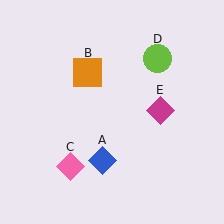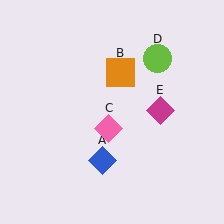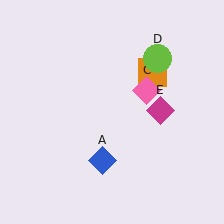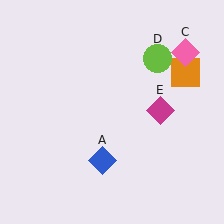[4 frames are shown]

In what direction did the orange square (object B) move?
The orange square (object B) moved right.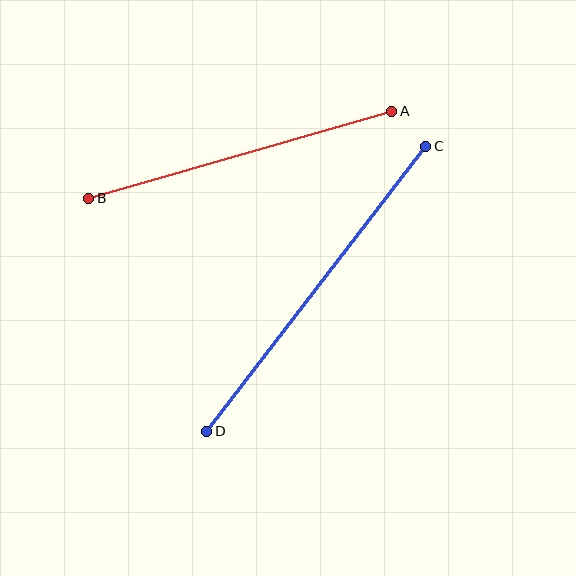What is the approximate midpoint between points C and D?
The midpoint is at approximately (316, 289) pixels.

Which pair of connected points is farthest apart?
Points C and D are farthest apart.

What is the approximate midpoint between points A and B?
The midpoint is at approximately (240, 155) pixels.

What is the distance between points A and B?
The distance is approximately 315 pixels.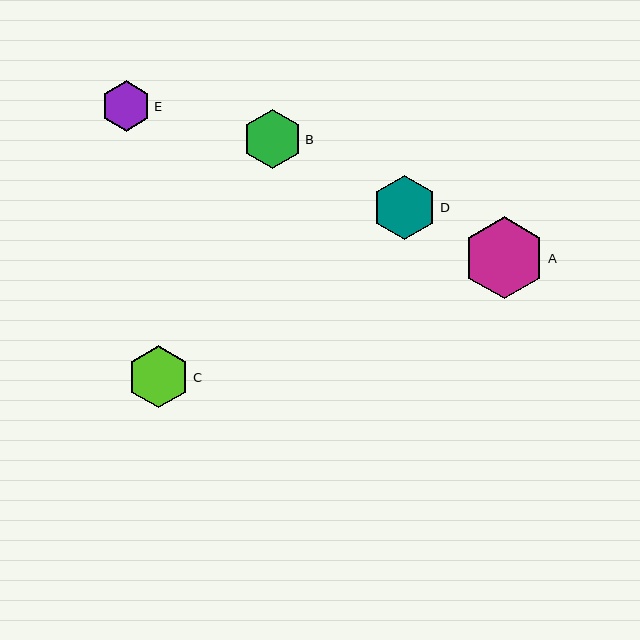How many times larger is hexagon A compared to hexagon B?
Hexagon A is approximately 1.4 times the size of hexagon B.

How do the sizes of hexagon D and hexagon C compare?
Hexagon D and hexagon C are approximately the same size.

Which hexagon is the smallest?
Hexagon E is the smallest with a size of approximately 50 pixels.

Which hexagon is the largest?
Hexagon A is the largest with a size of approximately 82 pixels.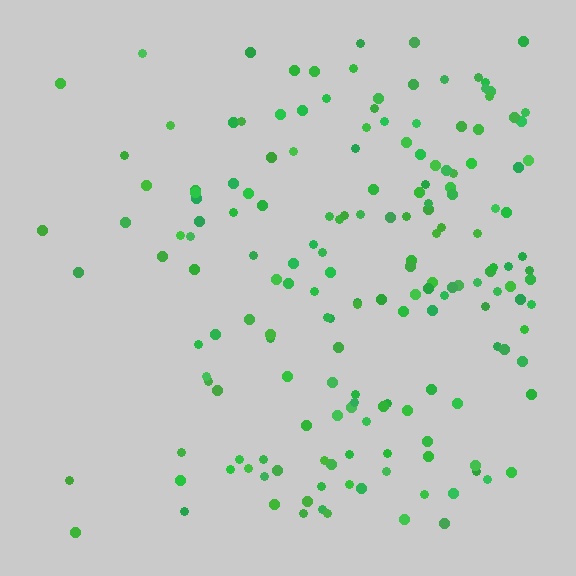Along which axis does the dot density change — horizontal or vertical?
Horizontal.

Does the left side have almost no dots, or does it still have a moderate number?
Still a moderate number, just noticeably fewer than the right.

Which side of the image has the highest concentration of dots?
The right.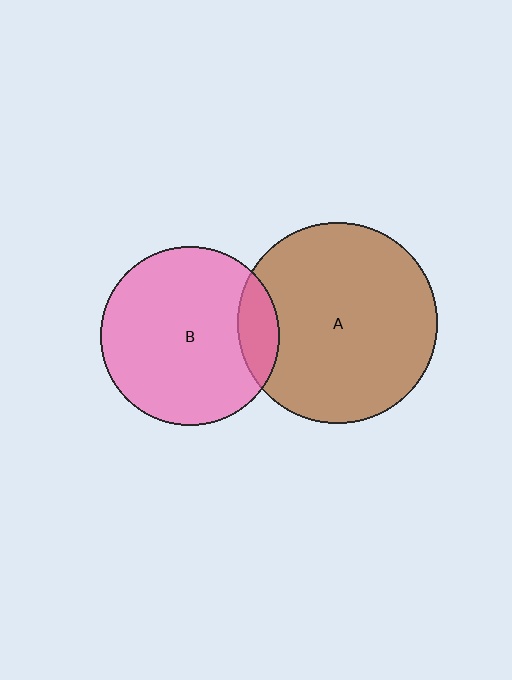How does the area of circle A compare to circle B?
Approximately 1.3 times.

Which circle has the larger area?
Circle A (brown).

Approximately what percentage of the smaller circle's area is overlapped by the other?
Approximately 15%.